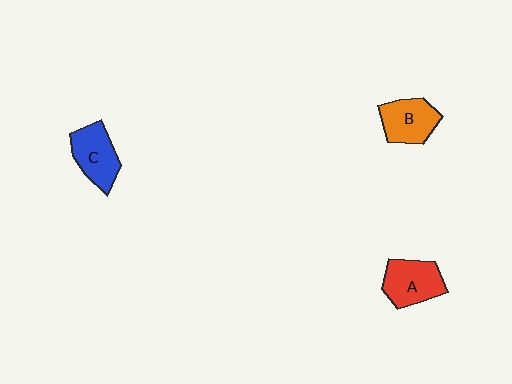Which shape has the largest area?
Shape A (red).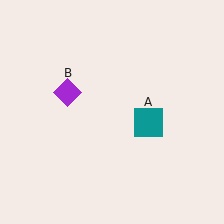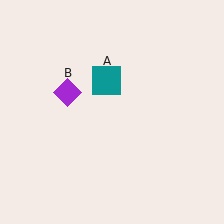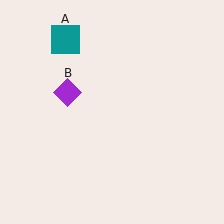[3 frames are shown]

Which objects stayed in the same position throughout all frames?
Purple diamond (object B) remained stationary.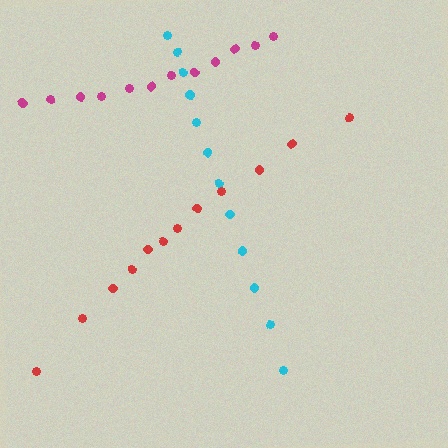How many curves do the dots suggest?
There are 3 distinct paths.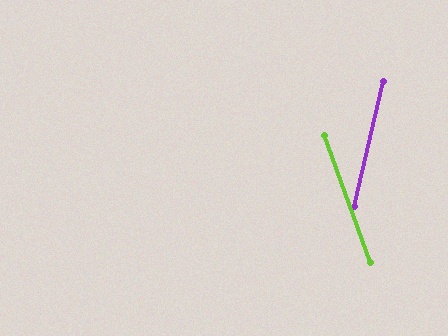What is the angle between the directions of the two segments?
Approximately 33 degrees.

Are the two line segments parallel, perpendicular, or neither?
Neither parallel nor perpendicular — they differ by about 33°.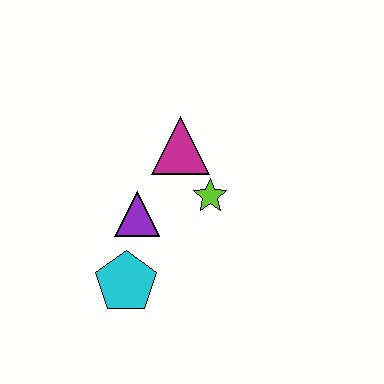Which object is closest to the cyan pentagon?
The purple triangle is closest to the cyan pentagon.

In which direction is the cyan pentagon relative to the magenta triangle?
The cyan pentagon is below the magenta triangle.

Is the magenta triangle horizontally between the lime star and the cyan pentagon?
Yes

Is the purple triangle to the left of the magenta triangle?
Yes